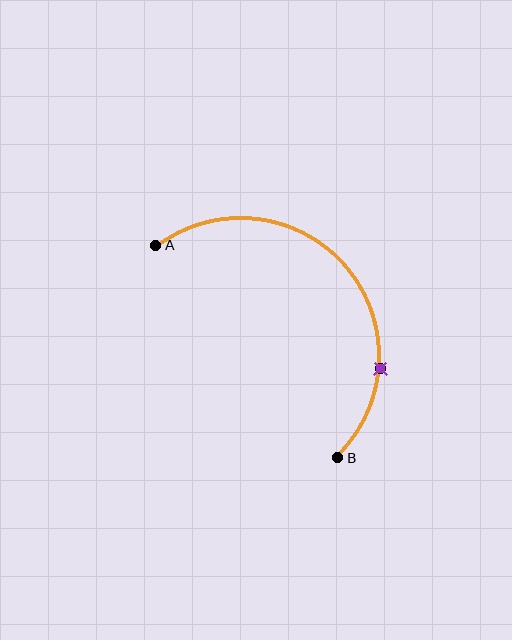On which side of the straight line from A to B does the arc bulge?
The arc bulges above and to the right of the straight line connecting A and B.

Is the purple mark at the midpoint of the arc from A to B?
No. The purple mark lies on the arc but is closer to endpoint B. The arc midpoint would be at the point on the curve equidistant along the arc from both A and B.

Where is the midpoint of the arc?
The arc midpoint is the point on the curve farthest from the straight line joining A and B. It sits above and to the right of that line.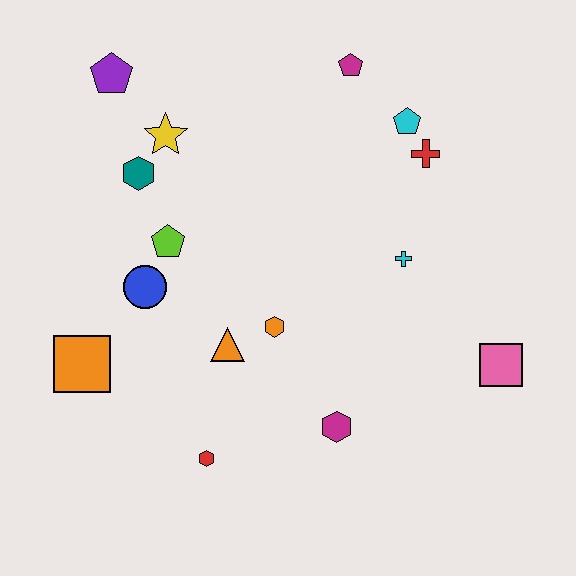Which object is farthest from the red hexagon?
The magenta pentagon is farthest from the red hexagon.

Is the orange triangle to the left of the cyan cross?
Yes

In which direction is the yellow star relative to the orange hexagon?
The yellow star is above the orange hexagon.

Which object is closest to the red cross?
The cyan pentagon is closest to the red cross.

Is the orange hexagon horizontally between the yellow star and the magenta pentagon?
Yes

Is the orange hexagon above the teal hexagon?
No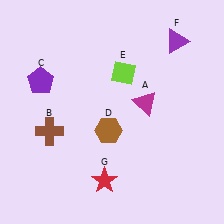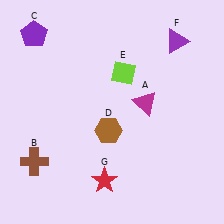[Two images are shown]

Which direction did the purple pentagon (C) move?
The purple pentagon (C) moved up.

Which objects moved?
The objects that moved are: the brown cross (B), the purple pentagon (C).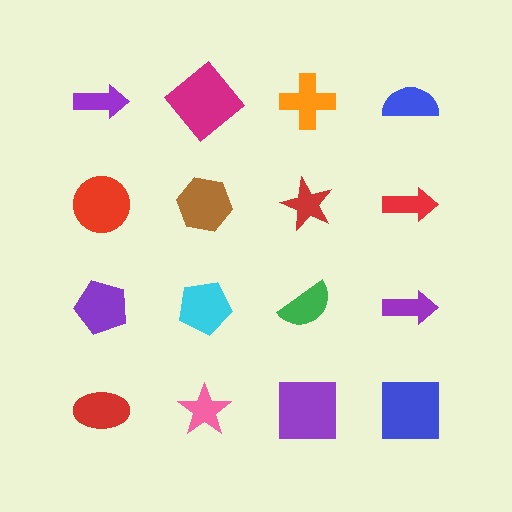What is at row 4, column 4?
A blue square.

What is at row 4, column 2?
A pink star.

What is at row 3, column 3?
A green semicircle.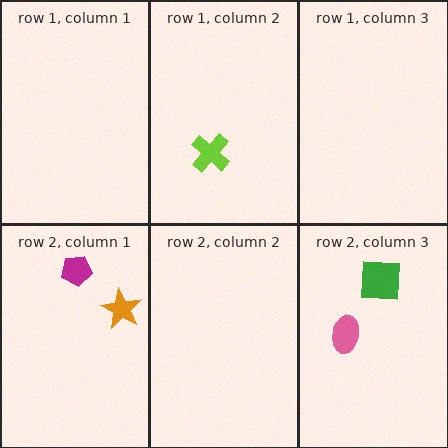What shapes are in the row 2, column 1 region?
The orange star, the magenta pentagon.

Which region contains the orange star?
The row 2, column 1 region.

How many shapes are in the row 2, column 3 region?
2.